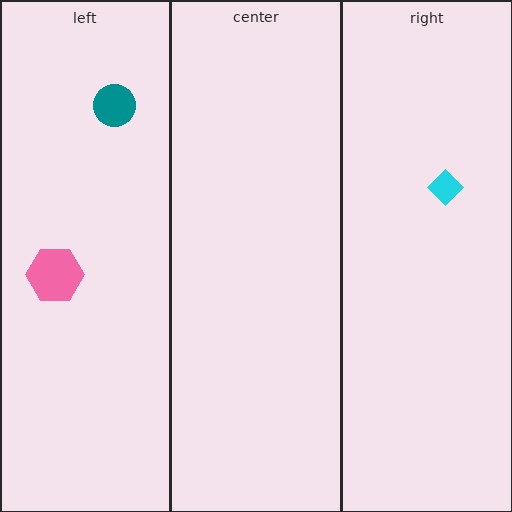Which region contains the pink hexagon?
The left region.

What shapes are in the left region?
The pink hexagon, the teal circle.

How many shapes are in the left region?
2.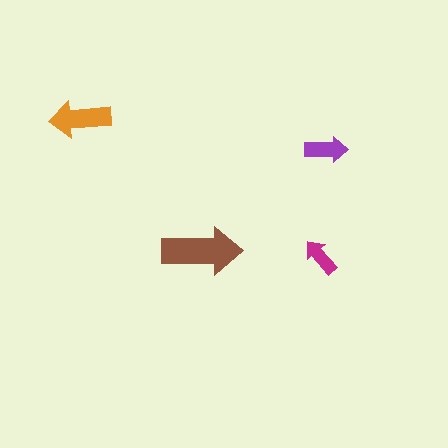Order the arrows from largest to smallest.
the brown one, the orange one, the purple one, the magenta one.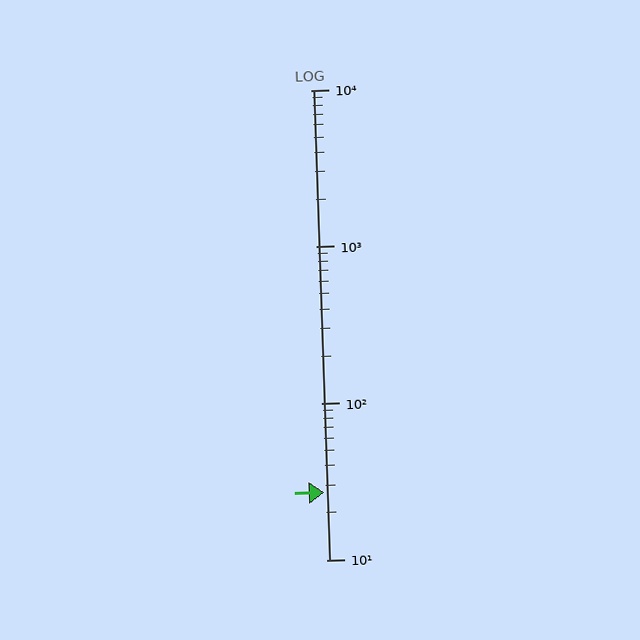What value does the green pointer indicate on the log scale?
The pointer indicates approximately 27.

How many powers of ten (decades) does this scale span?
The scale spans 3 decades, from 10 to 10000.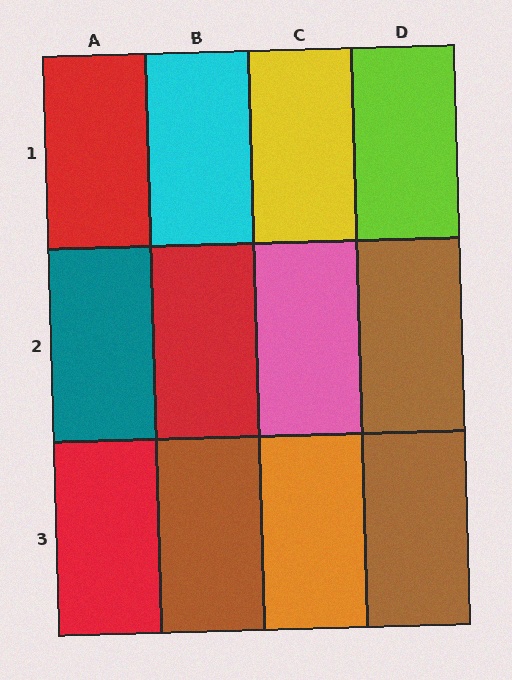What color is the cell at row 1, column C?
Yellow.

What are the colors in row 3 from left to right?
Red, brown, orange, brown.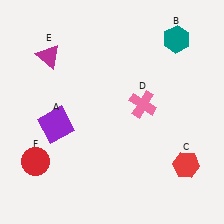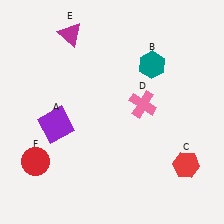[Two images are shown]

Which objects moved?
The objects that moved are: the teal hexagon (B), the magenta triangle (E).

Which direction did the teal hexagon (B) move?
The teal hexagon (B) moved down.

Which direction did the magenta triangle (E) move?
The magenta triangle (E) moved up.